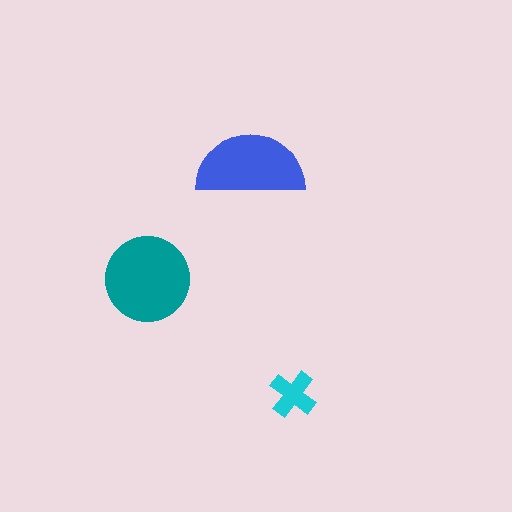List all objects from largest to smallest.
The teal circle, the blue semicircle, the cyan cross.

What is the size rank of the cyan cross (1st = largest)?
3rd.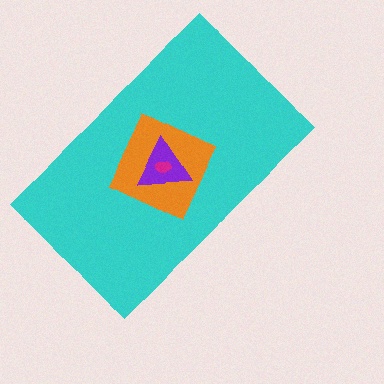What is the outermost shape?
The cyan rectangle.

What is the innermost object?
The magenta ellipse.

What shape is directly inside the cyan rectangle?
The orange square.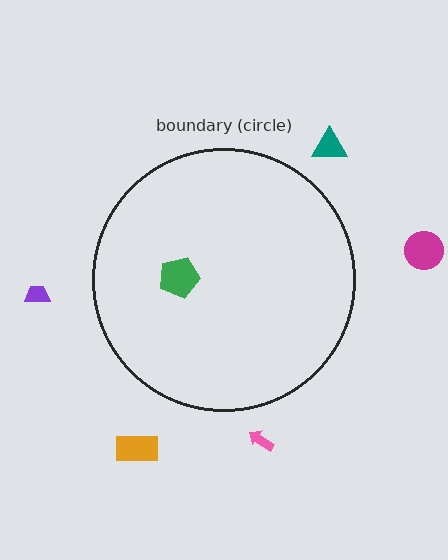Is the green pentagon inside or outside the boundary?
Inside.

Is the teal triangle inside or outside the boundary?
Outside.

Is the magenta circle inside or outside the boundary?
Outside.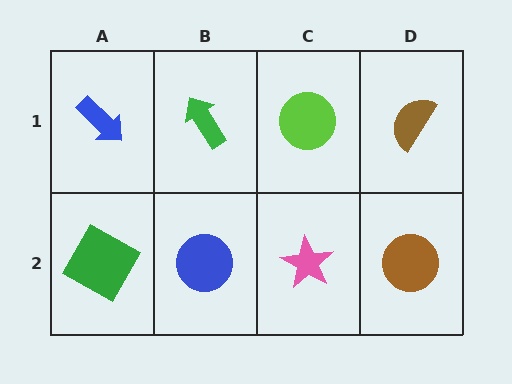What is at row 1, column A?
A blue arrow.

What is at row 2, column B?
A blue circle.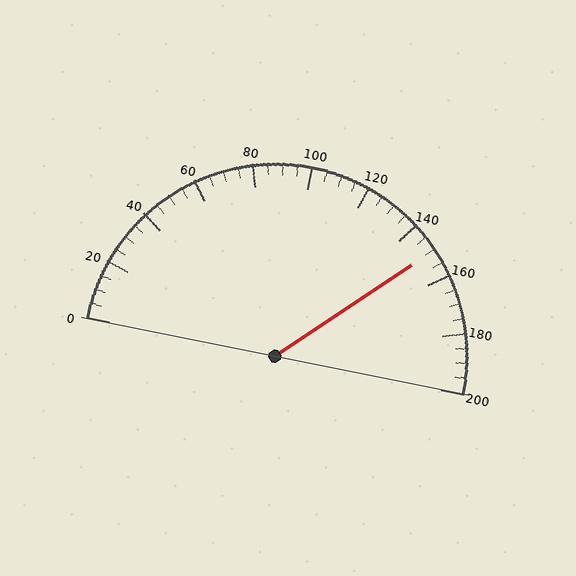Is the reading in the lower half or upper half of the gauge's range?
The reading is in the upper half of the range (0 to 200).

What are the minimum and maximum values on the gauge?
The gauge ranges from 0 to 200.